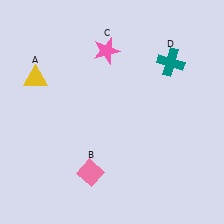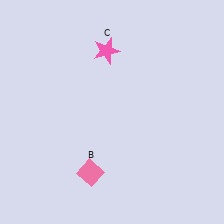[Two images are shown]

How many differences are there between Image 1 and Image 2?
There are 2 differences between the two images.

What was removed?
The teal cross (D), the yellow triangle (A) were removed in Image 2.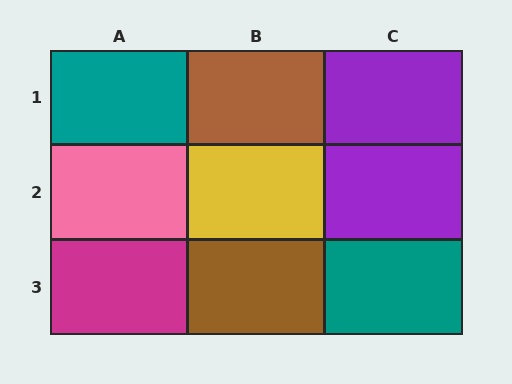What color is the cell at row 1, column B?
Brown.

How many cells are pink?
1 cell is pink.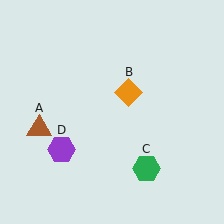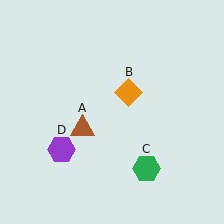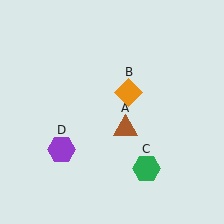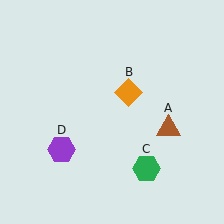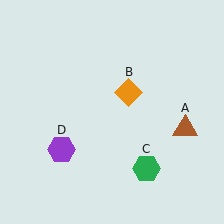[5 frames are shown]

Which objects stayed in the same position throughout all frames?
Orange diamond (object B) and green hexagon (object C) and purple hexagon (object D) remained stationary.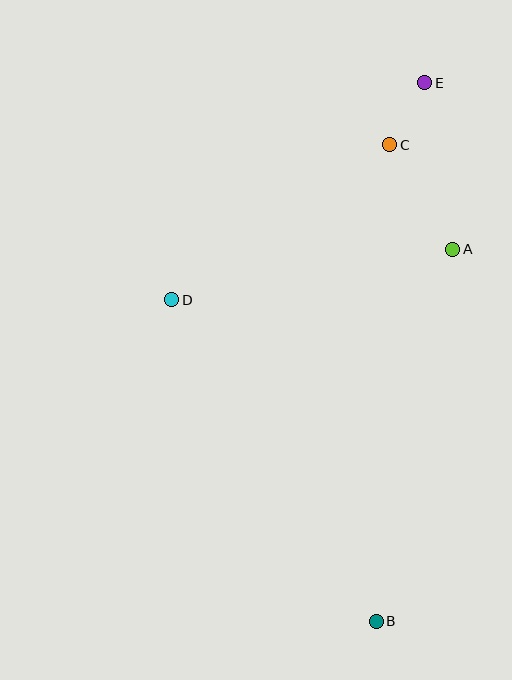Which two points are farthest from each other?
Points B and E are farthest from each other.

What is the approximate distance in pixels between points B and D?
The distance between B and D is approximately 381 pixels.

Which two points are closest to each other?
Points C and E are closest to each other.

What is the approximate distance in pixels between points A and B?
The distance between A and B is approximately 380 pixels.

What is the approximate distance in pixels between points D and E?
The distance between D and E is approximately 334 pixels.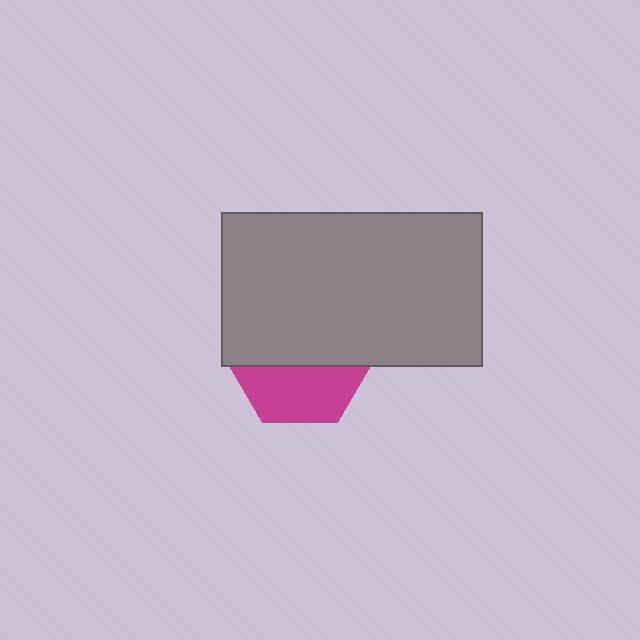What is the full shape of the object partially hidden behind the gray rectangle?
The partially hidden object is a magenta hexagon.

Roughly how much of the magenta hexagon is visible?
A small part of it is visible (roughly 40%).